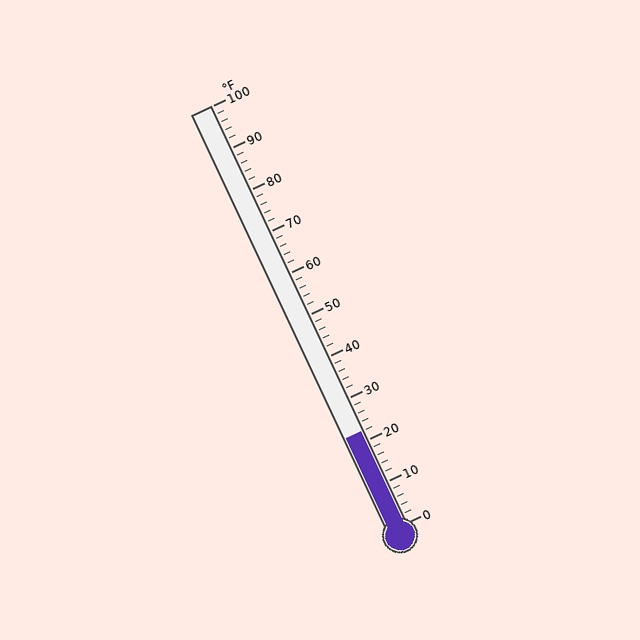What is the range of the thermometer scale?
The thermometer scale ranges from 0°F to 100°F.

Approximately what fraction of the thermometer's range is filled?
The thermometer is filled to approximately 20% of its range.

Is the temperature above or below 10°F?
The temperature is above 10°F.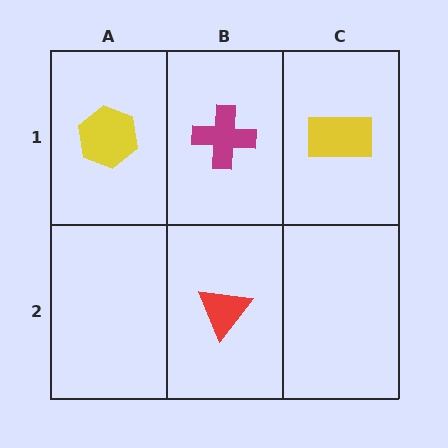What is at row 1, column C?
A yellow rectangle.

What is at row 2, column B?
A red triangle.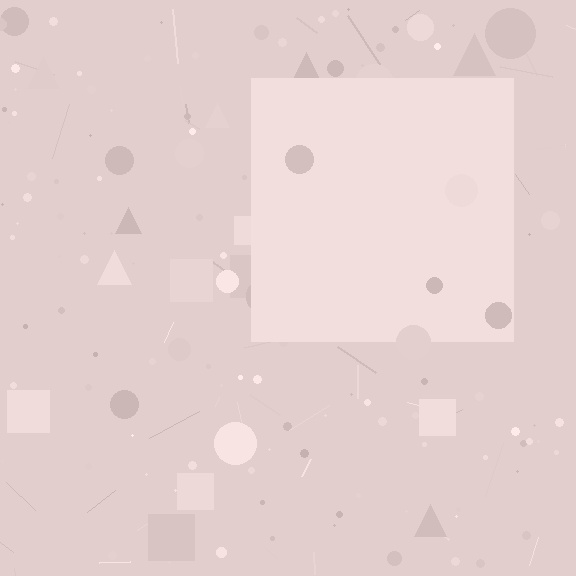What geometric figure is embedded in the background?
A square is embedded in the background.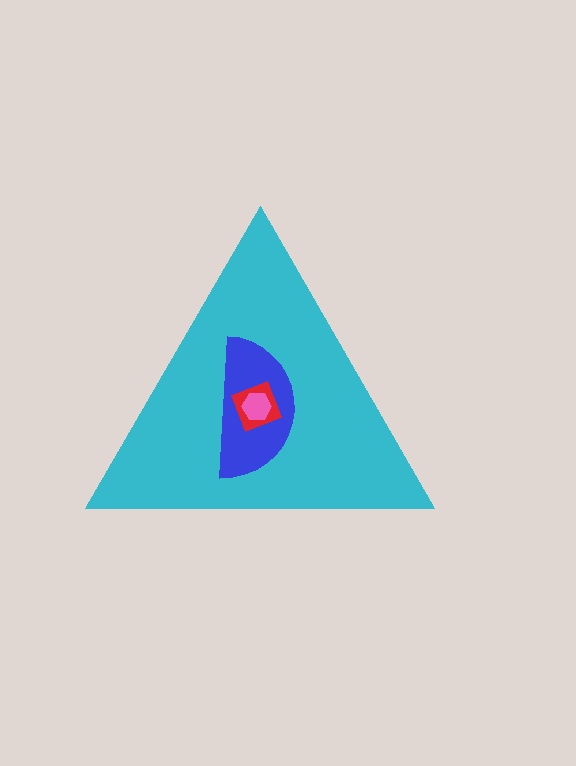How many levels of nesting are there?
4.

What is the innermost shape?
The pink hexagon.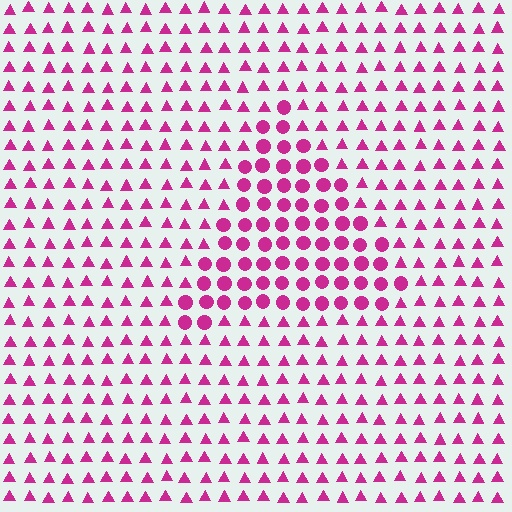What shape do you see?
I see a triangle.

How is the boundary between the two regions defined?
The boundary is defined by a change in element shape: circles inside vs. triangles outside. All elements share the same color and spacing.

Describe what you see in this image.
The image is filled with small magenta elements arranged in a uniform grid. A triangle-shaped region contains circles, while the surrounding area contains triangles. The boundary is defined purely by the change in element shape.